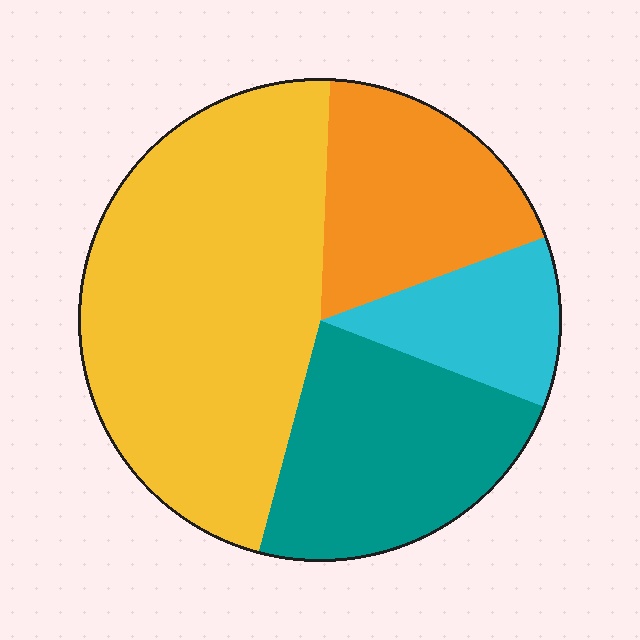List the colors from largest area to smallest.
From largest to smallest: yellow, teal, orange, cyan.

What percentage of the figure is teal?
Teal takes up about one quarter (1/4) of the figure.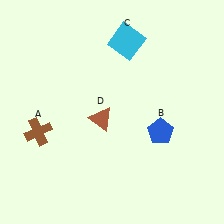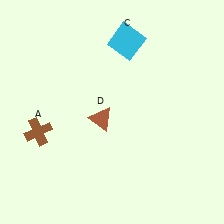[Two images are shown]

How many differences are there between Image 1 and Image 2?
There is 1 difference between the two images.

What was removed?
The blue pentagon (B) was removed in Image 2.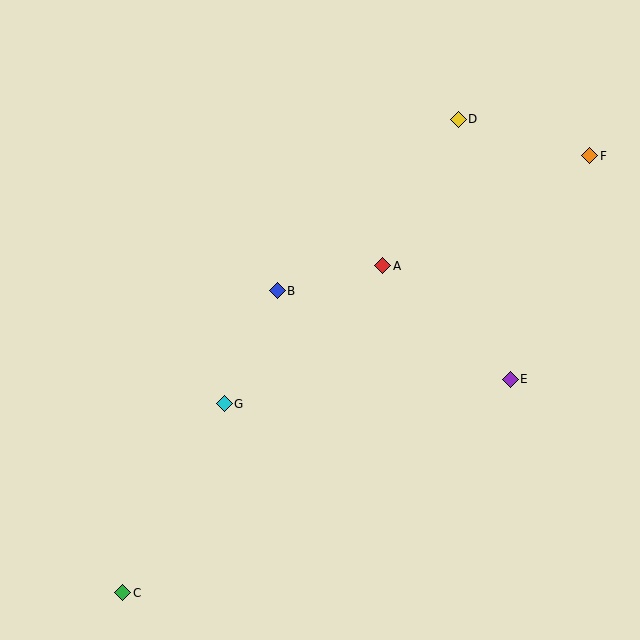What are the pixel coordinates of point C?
Point C is at (123, 593).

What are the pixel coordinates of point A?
Point A is at (383, 266).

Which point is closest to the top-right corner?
Point F is closest to the top-right corner.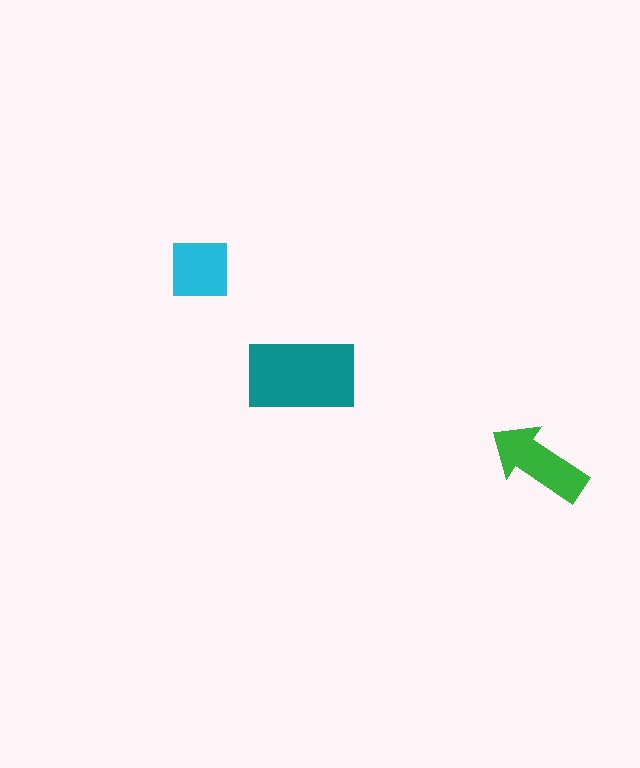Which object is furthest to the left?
The cyan square is leftmost.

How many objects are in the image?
There are 3 objects in the image.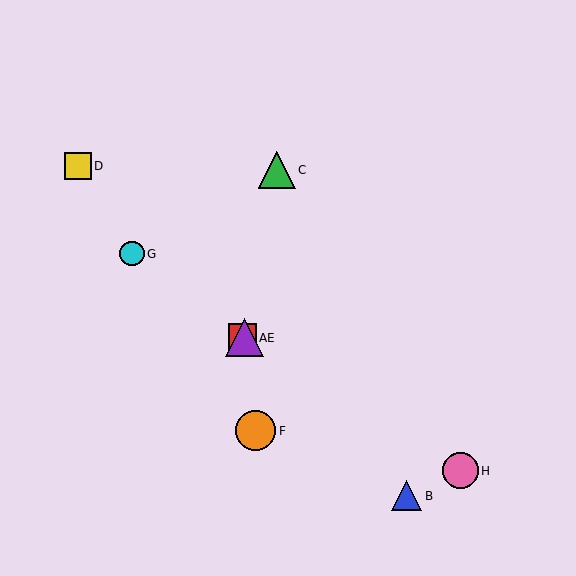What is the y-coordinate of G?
Object G is at y≈254.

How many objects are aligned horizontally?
2 objects (A, E) are aligned horizontally.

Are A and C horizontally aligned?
No, A is at y≈338 and C is at y≈170.